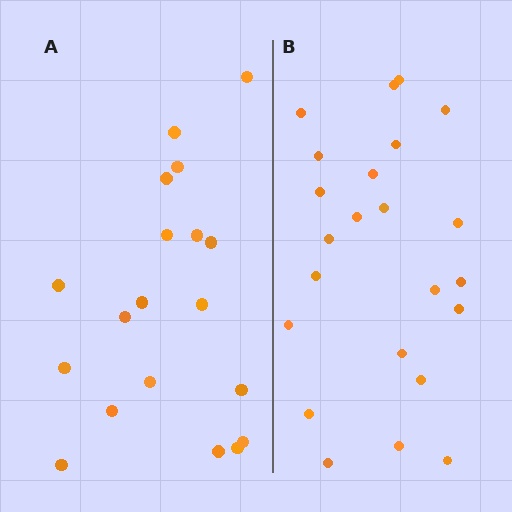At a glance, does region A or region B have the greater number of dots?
Region B (the right region) has more dots.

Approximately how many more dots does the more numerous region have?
Region B has about 4 more dots than region A.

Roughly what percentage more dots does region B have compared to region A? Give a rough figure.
About 20% more.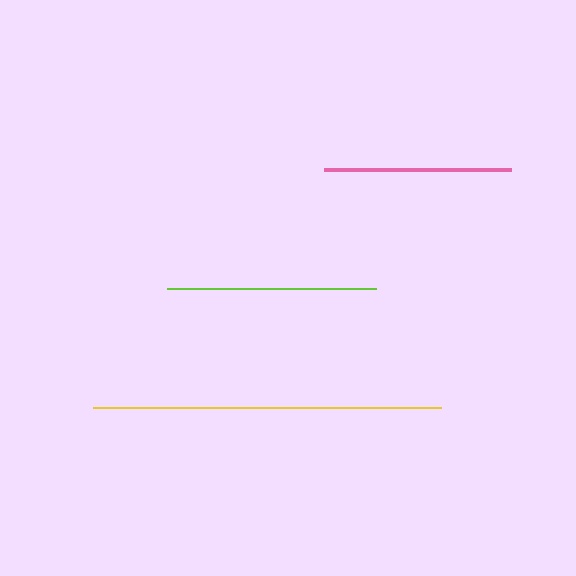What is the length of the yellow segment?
The yellow segment is approximately 347 pixels long.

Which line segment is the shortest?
The pink line is the shortest at approximately 187 pixels.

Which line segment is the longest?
The yellow line is the longest at approximately 347 pixels.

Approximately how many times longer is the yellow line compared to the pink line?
The yellow line is approximately 1.9 times the length of the pink line.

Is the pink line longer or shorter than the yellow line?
The yellow line is longer than the pink line.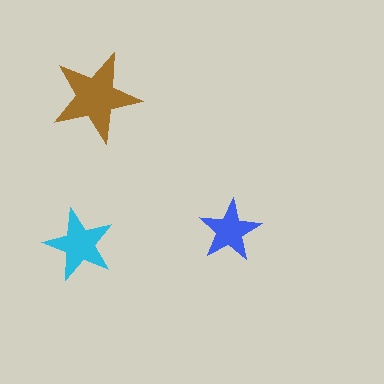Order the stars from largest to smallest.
the brown one, the cyan one, the blue one.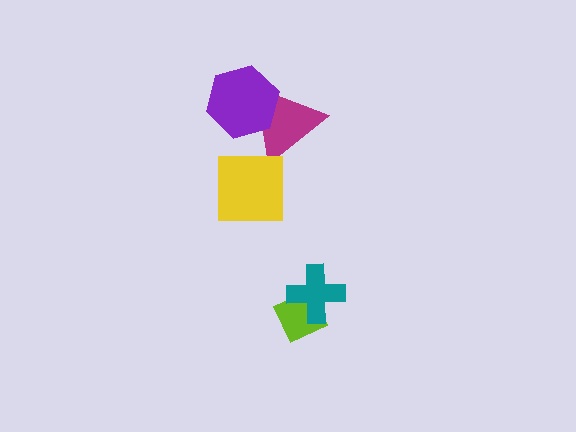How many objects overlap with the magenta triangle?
1 object overlaps with the magenta triangle.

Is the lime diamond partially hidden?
Yes, it is partially covered by another shape.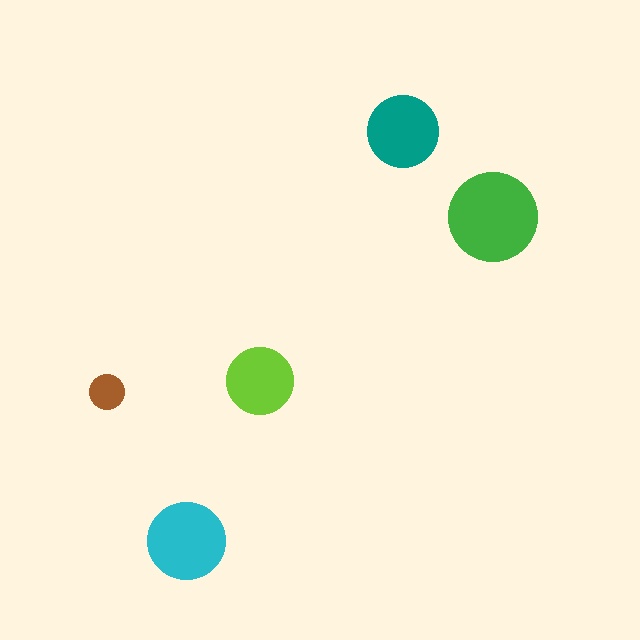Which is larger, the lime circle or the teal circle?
The teal one.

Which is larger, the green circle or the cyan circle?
The green one.